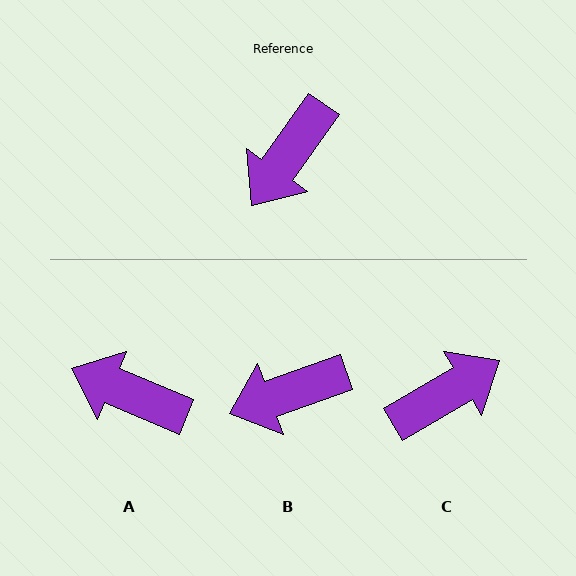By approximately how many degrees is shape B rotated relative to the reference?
Approximately 35 degrees clockwise.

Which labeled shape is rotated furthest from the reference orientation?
C, about 157 degrees away.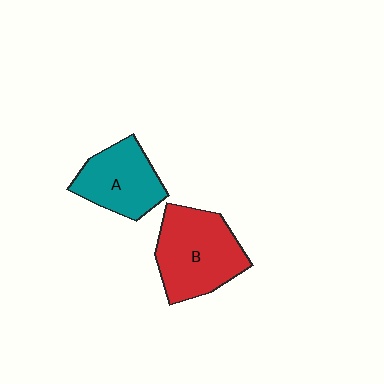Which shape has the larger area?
Shape B (red).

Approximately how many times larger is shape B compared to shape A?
Approximately 1.3 times.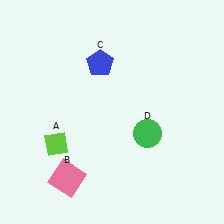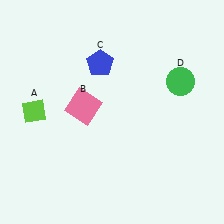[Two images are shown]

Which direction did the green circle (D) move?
The green circle (D) moved up.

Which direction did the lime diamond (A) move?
The lime diamond (A) moved up.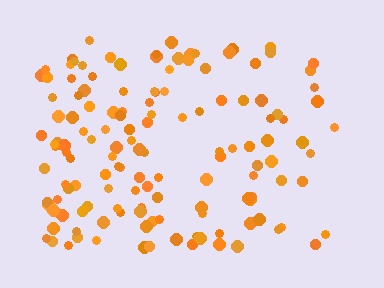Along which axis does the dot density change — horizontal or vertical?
Horizontal.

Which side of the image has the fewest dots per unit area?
The right.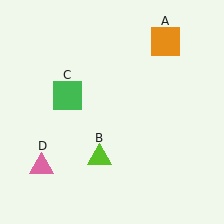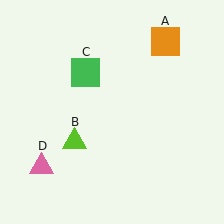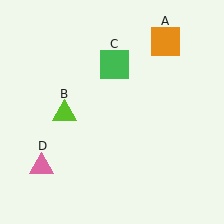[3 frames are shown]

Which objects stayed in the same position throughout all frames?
Orange square (object A) and pink triangle (object D) remained stationary.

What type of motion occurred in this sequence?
The lime triangle (object B), green square (object C) rotated clockwise around the center of the scene.